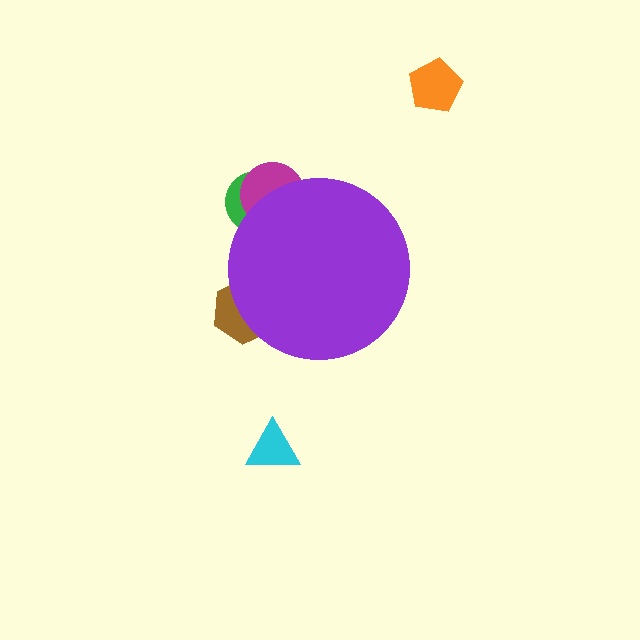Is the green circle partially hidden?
Yes, the green circle is partially hidden behind the purple circle.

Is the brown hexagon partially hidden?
Yes, the brown hexagon is partially hidden behind the purple circle.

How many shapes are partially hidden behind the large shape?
3 shapes are partially hidden.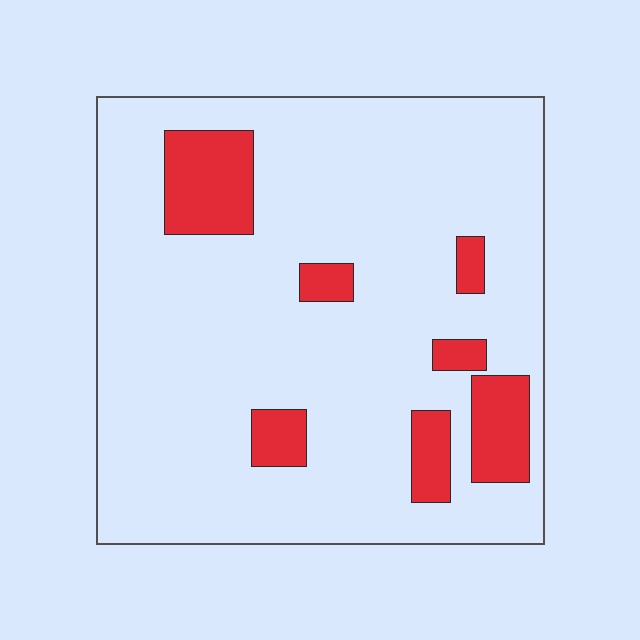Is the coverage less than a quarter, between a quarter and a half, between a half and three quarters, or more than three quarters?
Less than a quarter.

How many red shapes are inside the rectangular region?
7.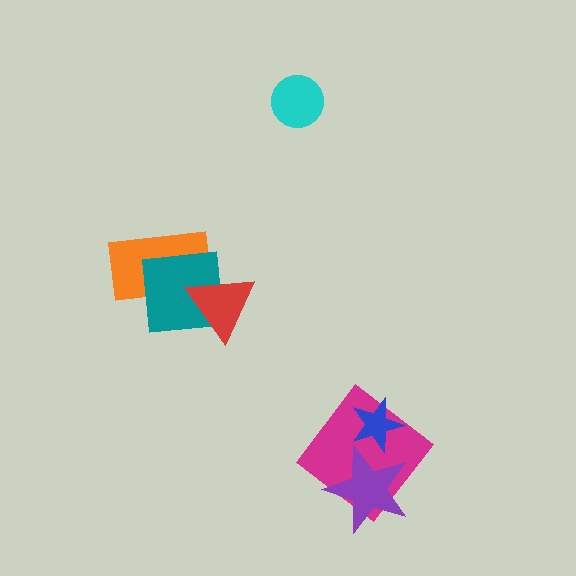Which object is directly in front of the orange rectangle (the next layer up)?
The teal square is directly in front of the orange rectangle.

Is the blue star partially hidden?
Yes, it is partially covered by another shape.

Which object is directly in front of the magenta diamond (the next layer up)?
The blue star is directly in front of the magenta diamond.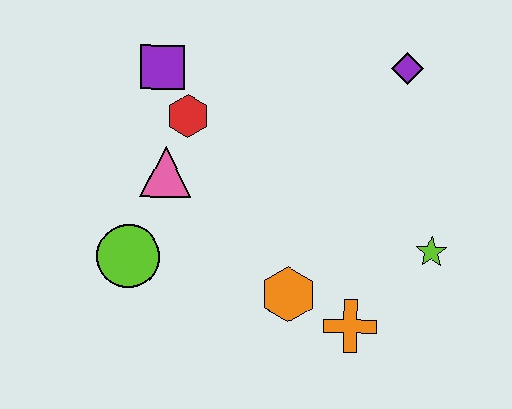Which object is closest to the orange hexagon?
The orange cross is closest to the orange hexagon.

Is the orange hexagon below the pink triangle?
Yes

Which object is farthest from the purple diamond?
The lime circle is farthest from the purple diamond.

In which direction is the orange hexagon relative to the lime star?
The orange hexagon is to the left of the lime star.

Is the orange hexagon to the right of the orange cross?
No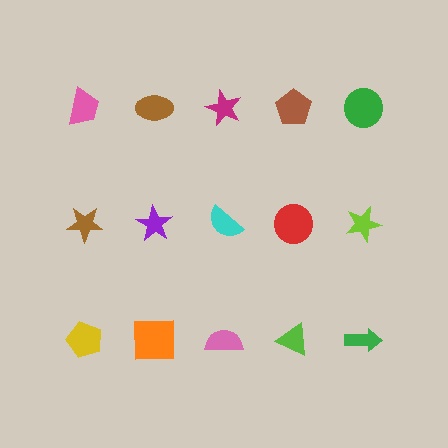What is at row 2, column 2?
A purple star.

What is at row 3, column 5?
A green arrow.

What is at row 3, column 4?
A lime triangle.